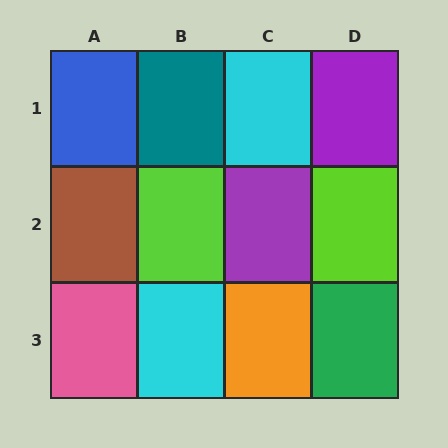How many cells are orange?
1 cell is orange.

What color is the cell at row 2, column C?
Purple.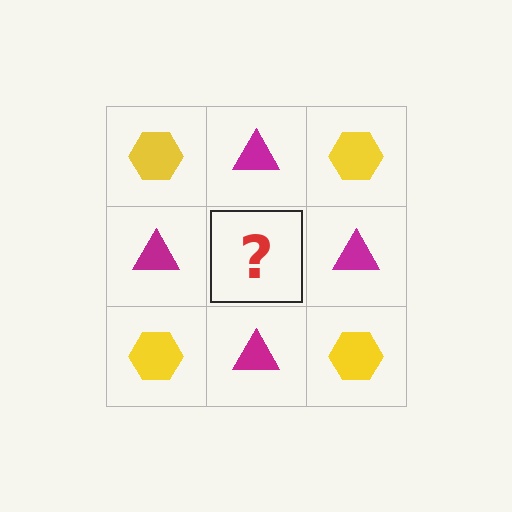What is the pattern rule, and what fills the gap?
The rule is that it alternates yellow hexagon and magenta triangle in a checkerboard pattern. The gap should be filled with a yellow hexagon.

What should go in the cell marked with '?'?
The missing cell should contain a yellow hexagon.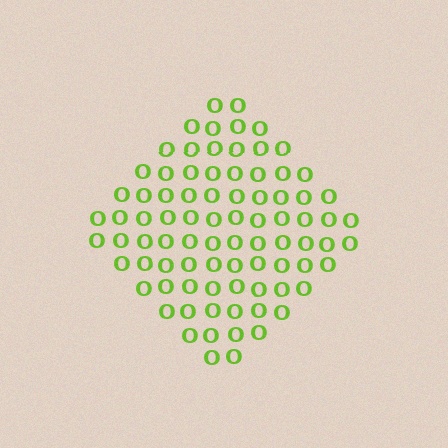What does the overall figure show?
The overall figure shows a diamond.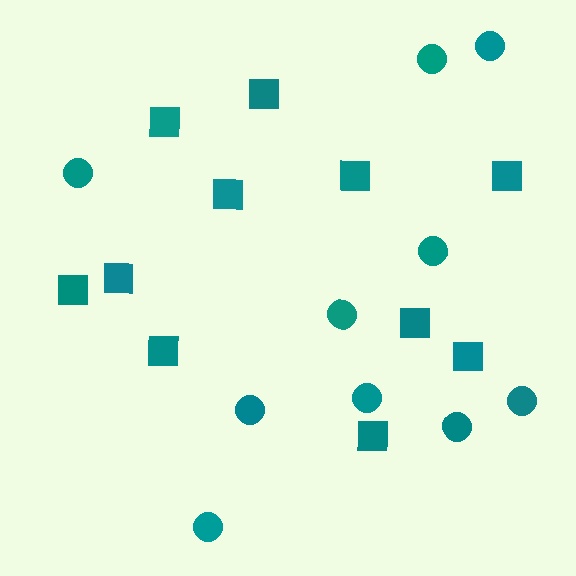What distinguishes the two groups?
There are 2 groups: one group of squares (11) and one group of circles (10).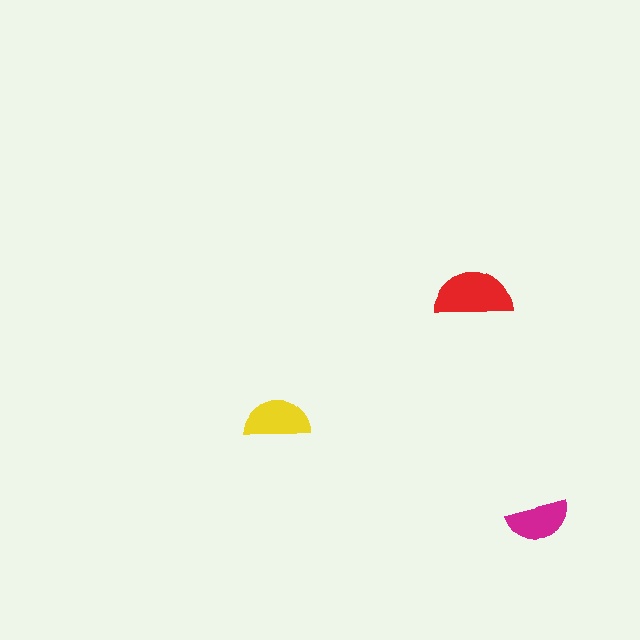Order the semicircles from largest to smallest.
the red one, the yellow one, the magenta one.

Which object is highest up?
The red semicircle is topmost.